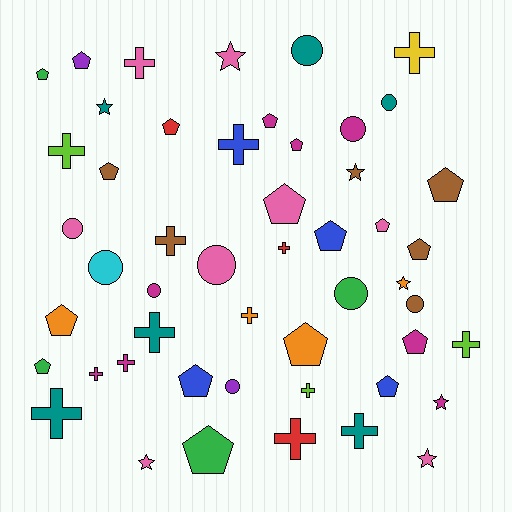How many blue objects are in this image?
There are 4 blue objects.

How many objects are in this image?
There are 50 objects.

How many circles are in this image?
There are 10 circles.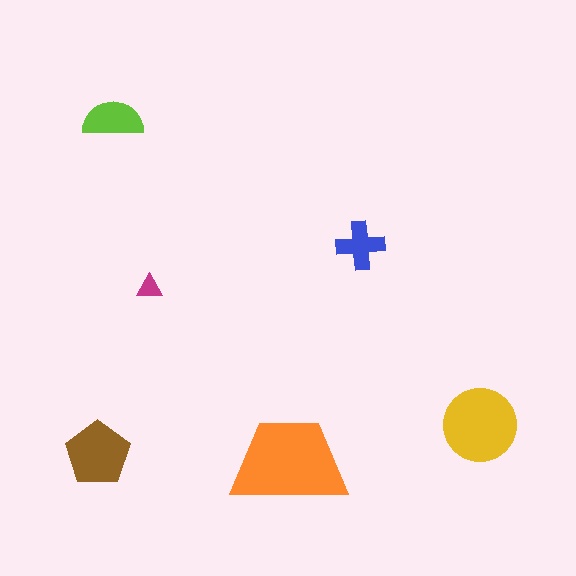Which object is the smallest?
The magenta triangle.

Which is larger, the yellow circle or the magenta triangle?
The yellow circle.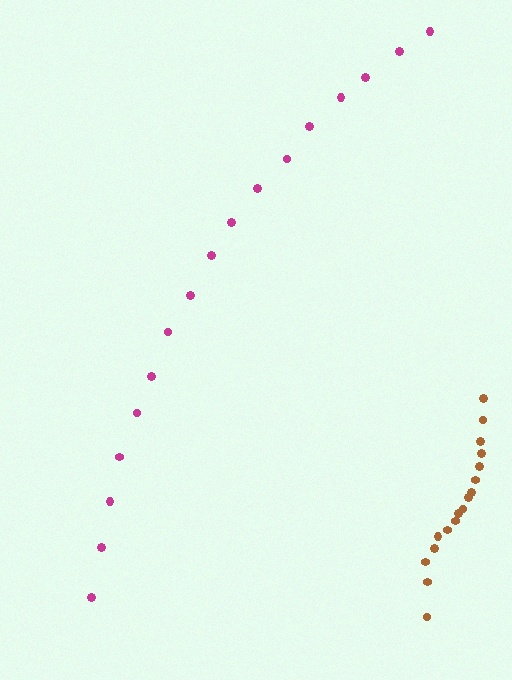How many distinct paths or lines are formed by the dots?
There are 2 distinct paths.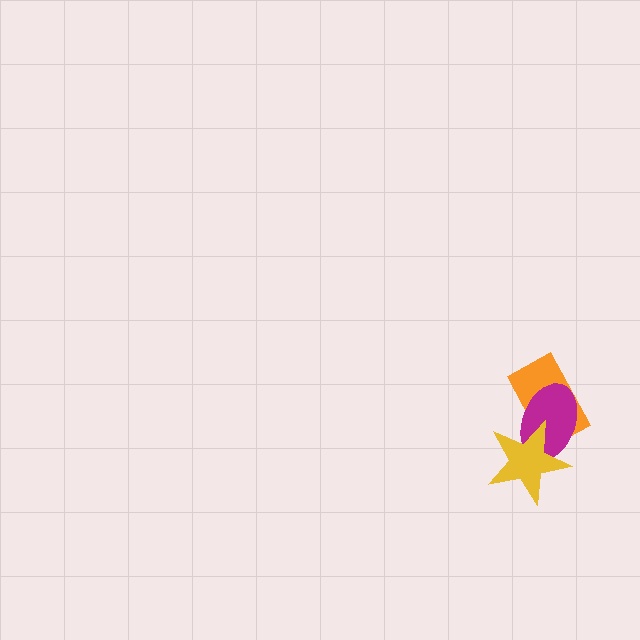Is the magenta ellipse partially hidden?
Yes, it is partially covered by another shape.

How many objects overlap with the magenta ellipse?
2 objects overlap with the magenta ellipse.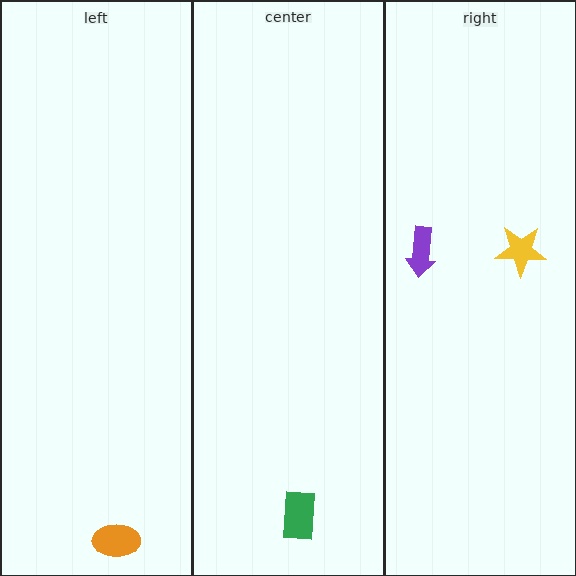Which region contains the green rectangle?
The center region.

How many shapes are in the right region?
2.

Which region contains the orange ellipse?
The left region.